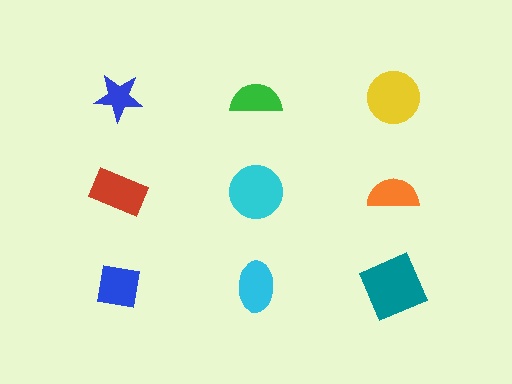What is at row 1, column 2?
A green semicircle.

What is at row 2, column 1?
A red rectangle.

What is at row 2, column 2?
A cyan circle.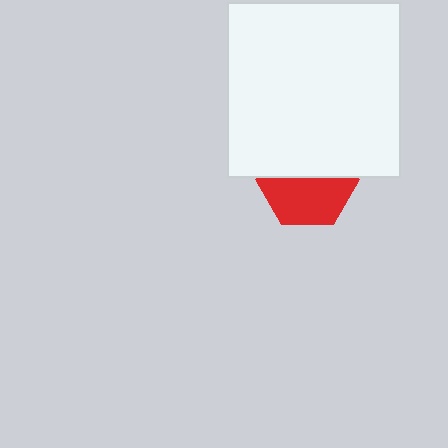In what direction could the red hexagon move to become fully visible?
The red hexagon could move down. That would shift it out from behind the white rectangle entirely.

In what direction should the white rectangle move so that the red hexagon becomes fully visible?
The white rectangle should move up. That is the shortest direction to clear the overlap and leave the red hexagon fully visible.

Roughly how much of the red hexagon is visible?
About half of it is visible (roughly 53%).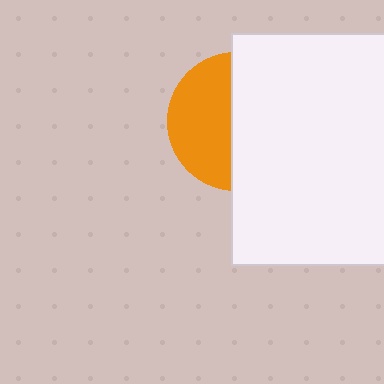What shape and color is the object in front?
The object in front is a white rectangle.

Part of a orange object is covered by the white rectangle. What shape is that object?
It is a circle.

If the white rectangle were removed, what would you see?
You would see the complete orange circle.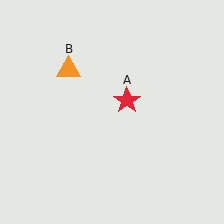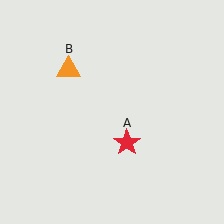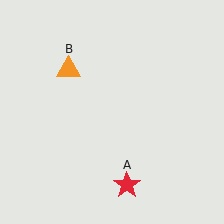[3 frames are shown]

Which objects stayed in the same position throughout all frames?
Orange triangle (object B) remained stationary.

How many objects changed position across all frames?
1 object changed position: red star (object A).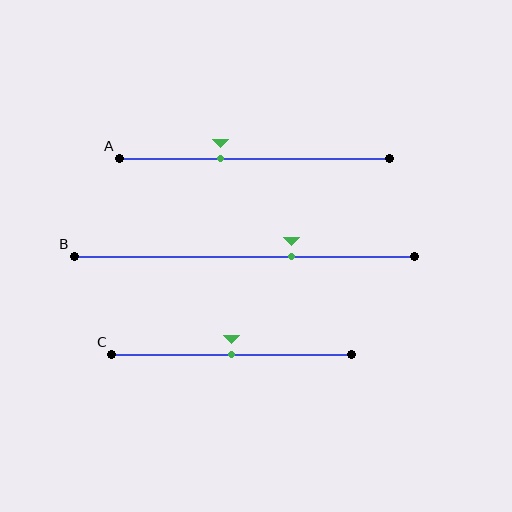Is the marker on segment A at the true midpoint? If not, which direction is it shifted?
No, the marker on segment A is shifted to the left by about 13% of the segment length.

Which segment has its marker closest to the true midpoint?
Segment C has its marker closest to the true midpoint.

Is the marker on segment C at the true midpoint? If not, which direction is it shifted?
Yes, the marker on segment C is at the true midpoint.